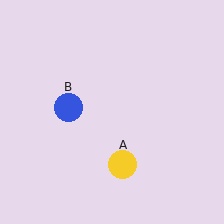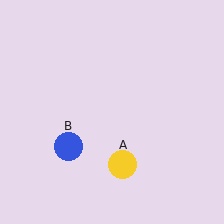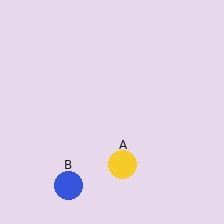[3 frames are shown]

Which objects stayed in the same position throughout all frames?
Yellow circle (object A) remained stationary.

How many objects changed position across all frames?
1 object changed position: blue circle (object B).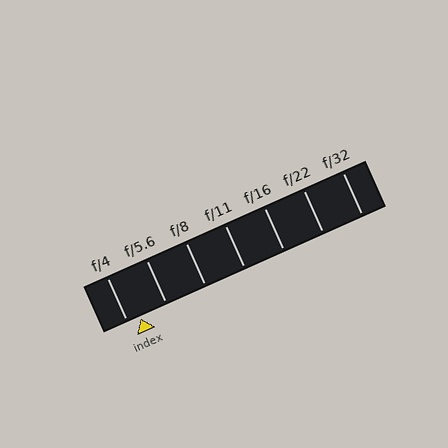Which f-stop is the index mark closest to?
The index mark is closest to f/4.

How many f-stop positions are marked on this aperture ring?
There are 7 f-stop positions marked.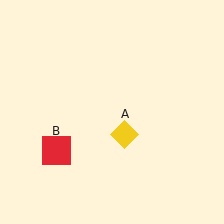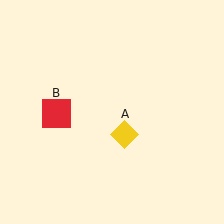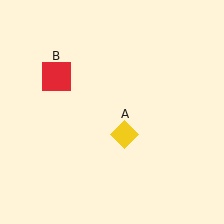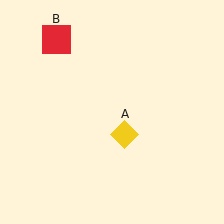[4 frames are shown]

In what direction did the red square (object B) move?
The red square (object B) moved up.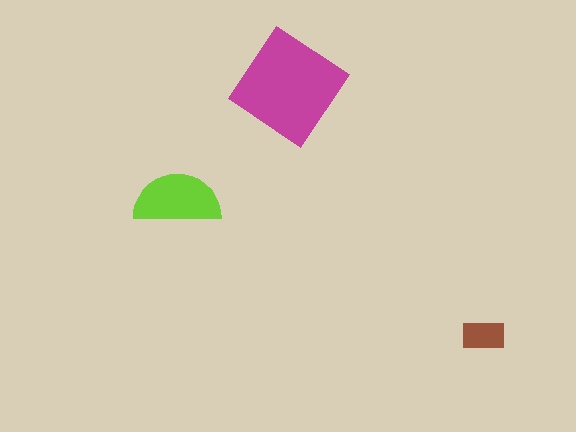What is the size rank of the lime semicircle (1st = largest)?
2nd.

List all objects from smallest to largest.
The brown rectangle, the lime semicircle, the magenta diamond.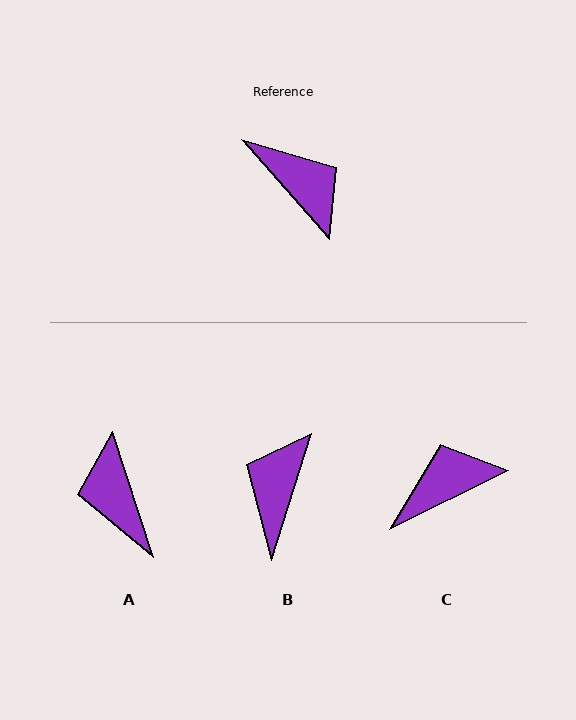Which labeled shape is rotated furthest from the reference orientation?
A, about 156 degrees away.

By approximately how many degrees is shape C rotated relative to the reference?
Approximately 75 degrees counter-clockwise.